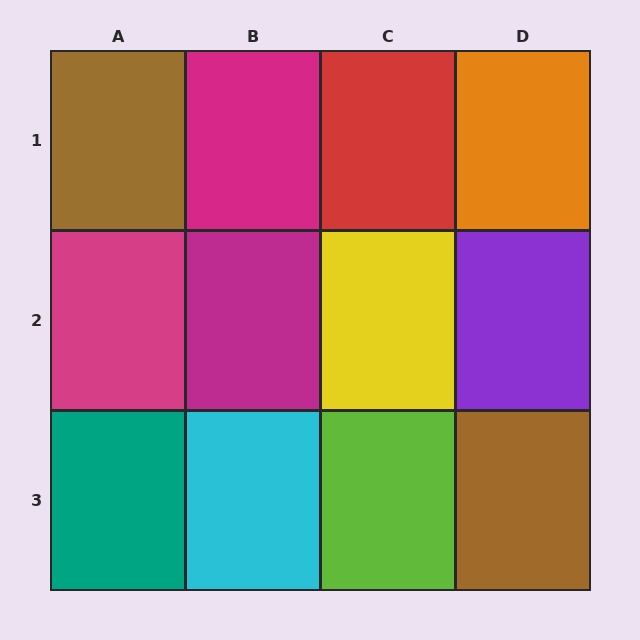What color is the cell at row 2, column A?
Magenta.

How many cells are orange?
1 cell is orange.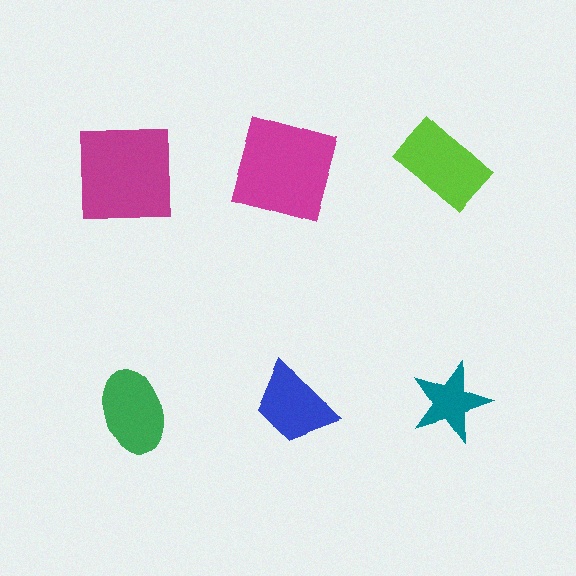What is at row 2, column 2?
A blue trapezoid.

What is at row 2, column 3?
A teal star.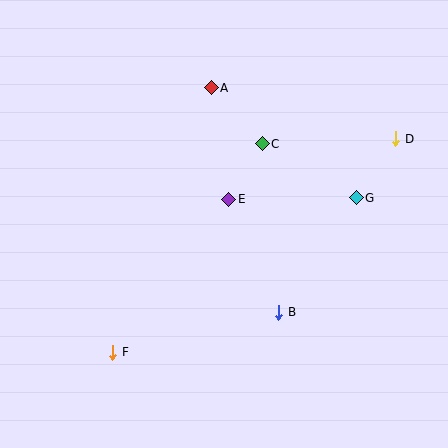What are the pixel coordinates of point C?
Point C is at (262, 144).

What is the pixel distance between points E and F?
The distance between E and F is 192 pixels.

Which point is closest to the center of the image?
Point E at (229, 199) is closest to the center.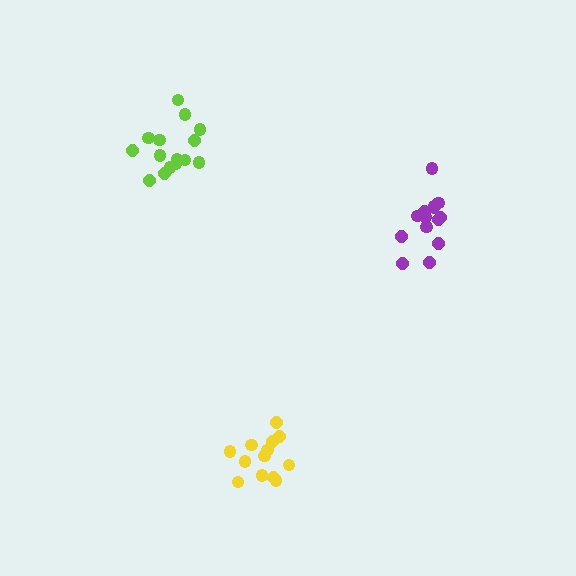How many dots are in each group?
Group 1: 14 dots, Group 2: 13 dots, Group 3: 15 dots (42 total).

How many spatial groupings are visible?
There are 3 spatial groupings.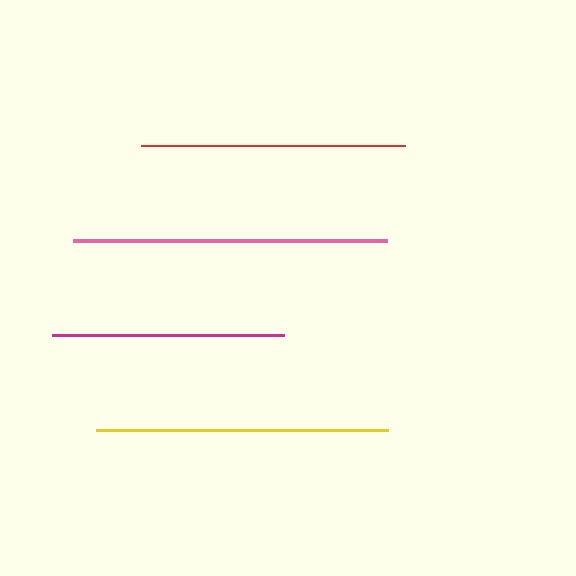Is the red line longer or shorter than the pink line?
The pink line is longer than the red line.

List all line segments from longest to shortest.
From longest to shortest: pink, yellow, red, magenta.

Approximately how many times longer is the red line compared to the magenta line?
The red line is approximately 1.1 times the length of the magenta line.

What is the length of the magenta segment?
The magenta segment is approximately 232 pixels long.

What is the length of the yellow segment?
The yellow segment is approximately 292 pixels long.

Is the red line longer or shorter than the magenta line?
The red line is longer than the magenta line.